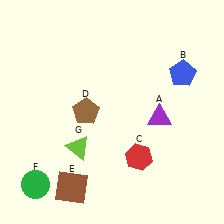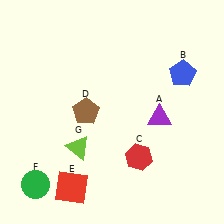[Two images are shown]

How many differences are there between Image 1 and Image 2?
There is 1 difference between the two images.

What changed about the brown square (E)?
In Image 1, E is brown. In Image 2, it changed to red.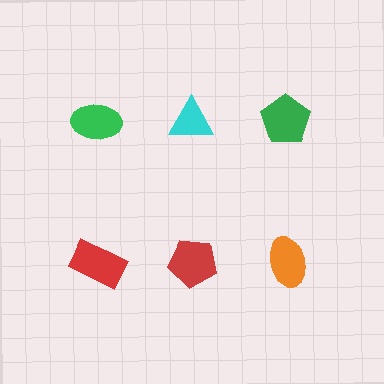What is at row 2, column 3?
An orange ellipse.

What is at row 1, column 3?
A green pentagon.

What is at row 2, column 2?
A red pentagon.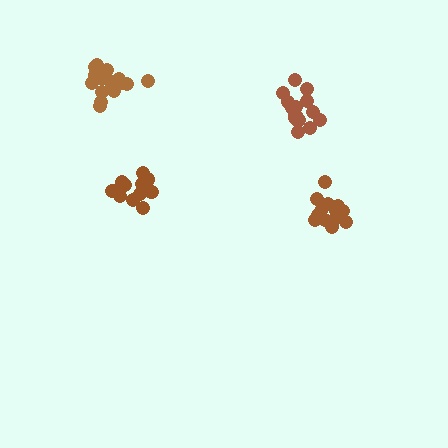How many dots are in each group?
Group 1: 14 dots, Group 2: 15 dots, Group 3: 17 dots, Group 4: 17 dots (63 total).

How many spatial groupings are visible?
There are 4 spatial groupings.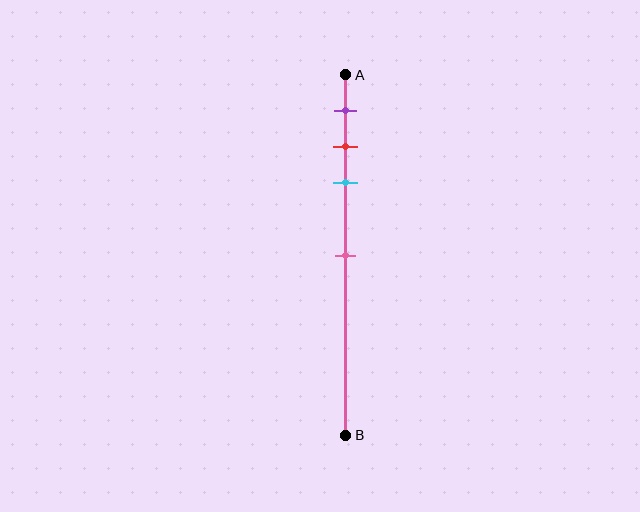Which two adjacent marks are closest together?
The red and cyan marks are the closest adjacent pair.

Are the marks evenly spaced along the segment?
No, the marks are not evenly spaced.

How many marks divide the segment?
There are 4 marks dividing the segment.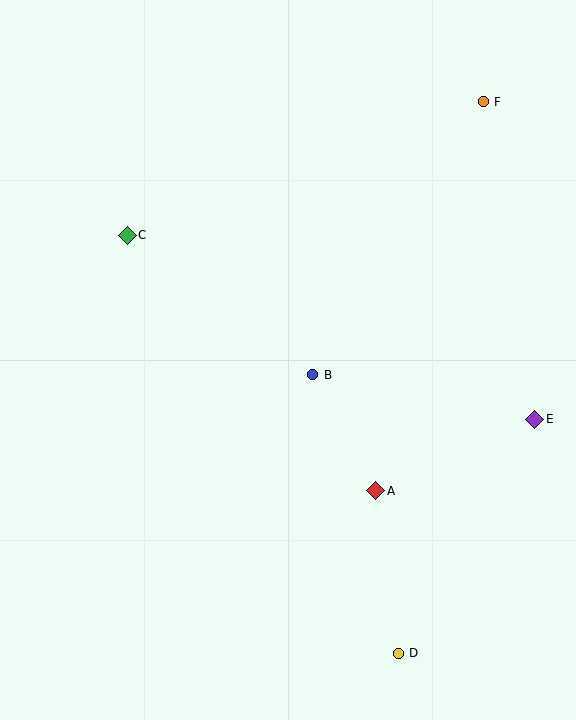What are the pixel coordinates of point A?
Point A is at (376, 491).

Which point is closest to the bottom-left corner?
Point D is closest to the bottom-left corner.